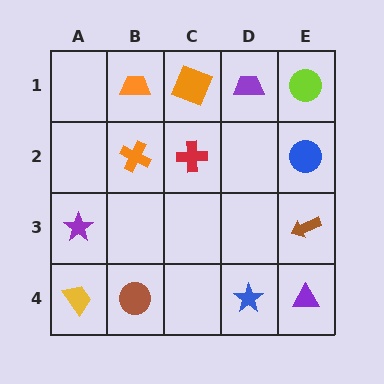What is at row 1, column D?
A purple trapezoid.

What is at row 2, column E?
A blue circle.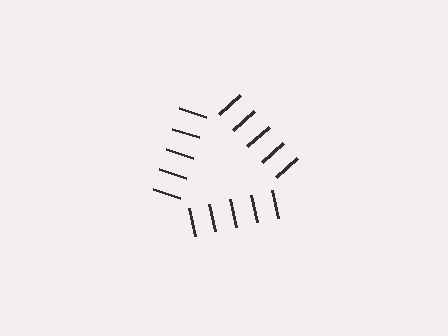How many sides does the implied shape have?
3 sides — the line-ends trace a triangle.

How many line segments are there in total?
15 — 5 along each of the 3 edges.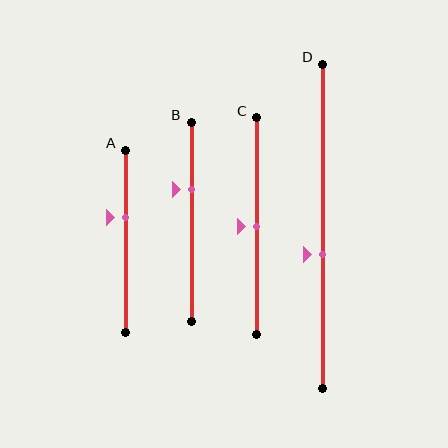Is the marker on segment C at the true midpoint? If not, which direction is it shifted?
Yes, the marker on segment C is at the true midpoint.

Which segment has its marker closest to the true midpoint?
Segment C has its marker closest to the true midpoint.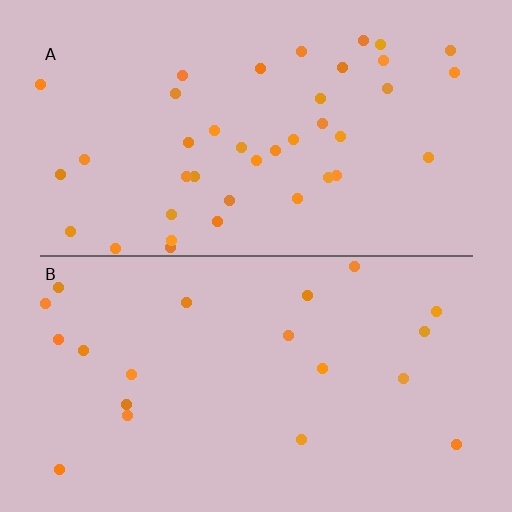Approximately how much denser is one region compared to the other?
Approximately 2.0× — region A over region B.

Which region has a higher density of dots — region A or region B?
A (the top).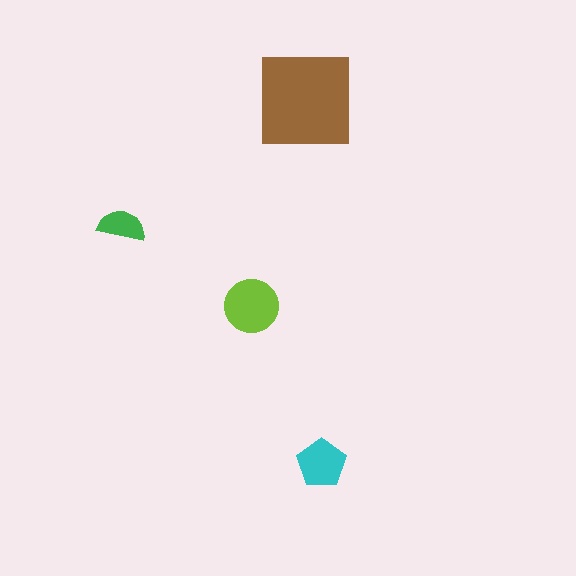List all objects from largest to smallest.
The brown square, the lime circle, the cyan pentagon, the green semicircle.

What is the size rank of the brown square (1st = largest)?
1st.